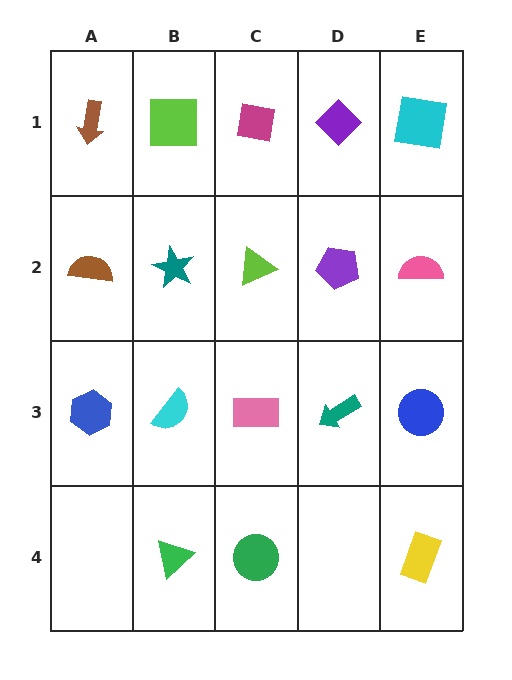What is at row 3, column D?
A teal arrow.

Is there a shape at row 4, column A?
No, that cell is empty.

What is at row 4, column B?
A green triangle.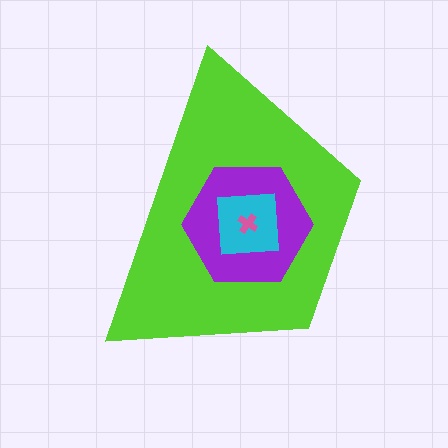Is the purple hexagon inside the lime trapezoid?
Yes.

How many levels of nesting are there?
4.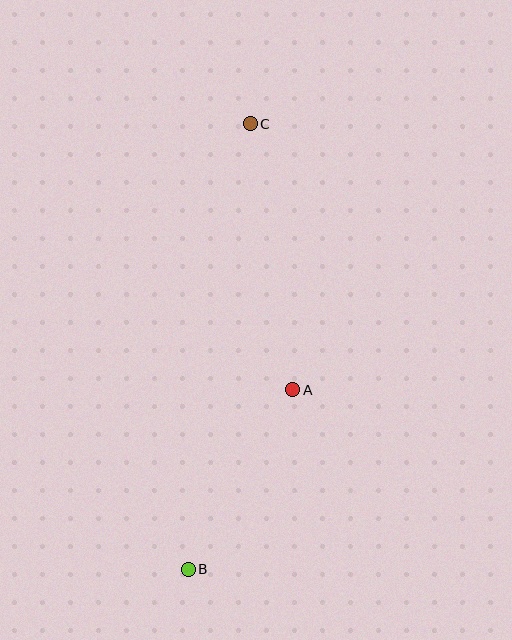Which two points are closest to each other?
Points A and B are closest to each other.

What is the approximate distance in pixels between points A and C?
The distance between A and C is approximately 269 pixels.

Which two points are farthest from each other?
Points B and C are farthest from each other.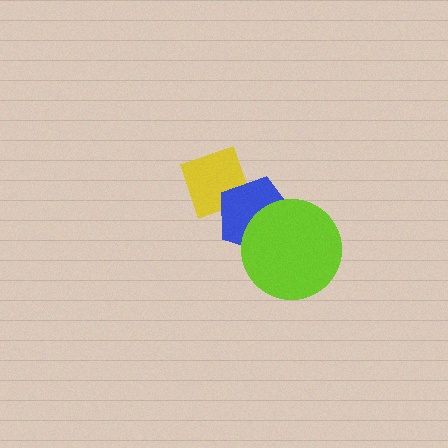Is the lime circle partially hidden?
No, no other shape covers it.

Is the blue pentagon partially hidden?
Yes, it is partially covered by another shape.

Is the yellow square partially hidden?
Yes, it is partially covered by another shape.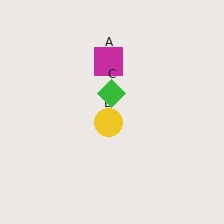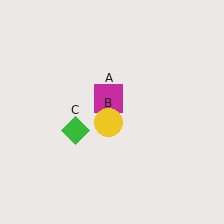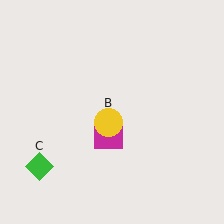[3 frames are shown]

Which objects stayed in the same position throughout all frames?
Yellow circle (object B) remained stationary.